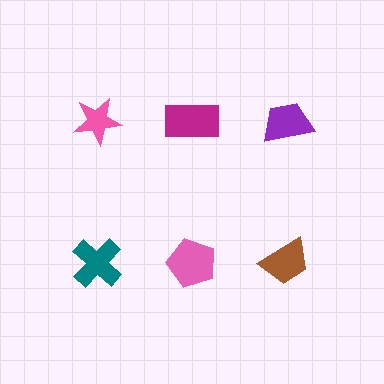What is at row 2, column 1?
A teal cross.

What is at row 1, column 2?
A magenta rectangle.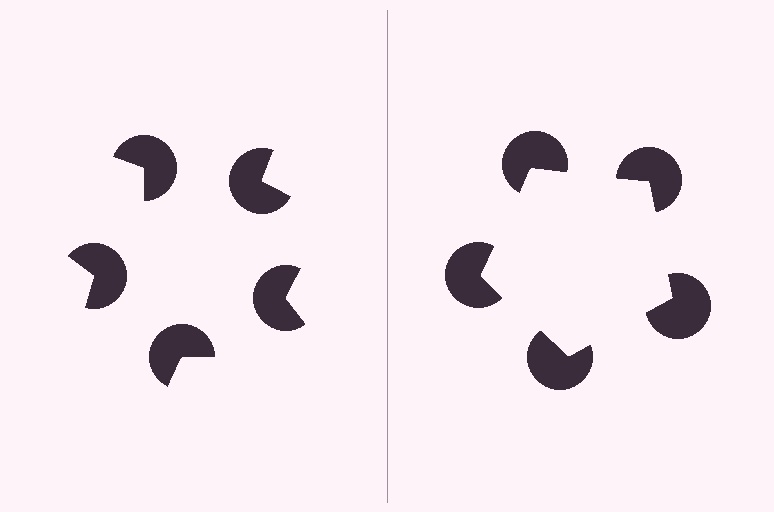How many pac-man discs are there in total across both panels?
10 — 5 on each side.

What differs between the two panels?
The pac-man discs are positioned identically on both sides; only the wedge orientations differ. On the right they align to a pentagon; on the left they are misaligned.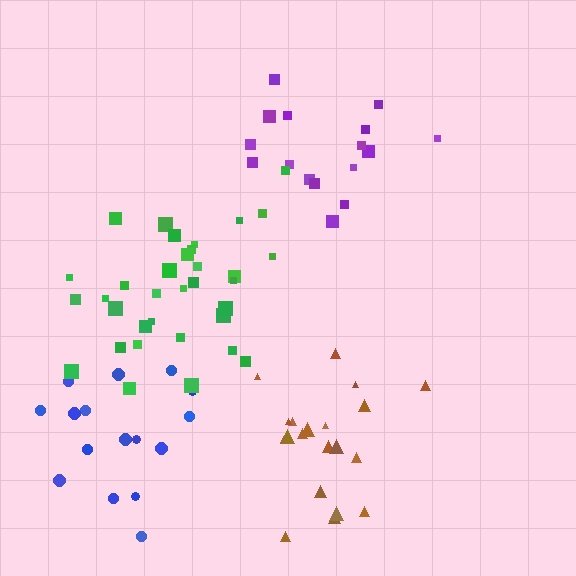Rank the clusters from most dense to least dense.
green, blue, brown, purple.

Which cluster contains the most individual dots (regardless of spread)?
Green (34).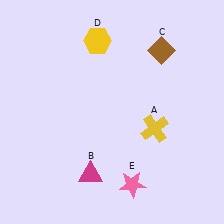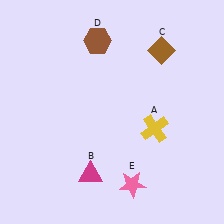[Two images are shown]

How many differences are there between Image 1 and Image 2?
There is 1 difference between the two images.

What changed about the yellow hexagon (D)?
In Image 1, D is yellow. In Image 2, it changed to brown.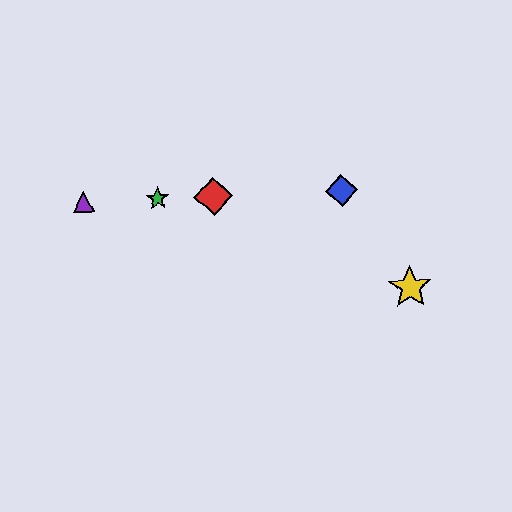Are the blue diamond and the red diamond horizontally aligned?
Yes, both are at y≈190.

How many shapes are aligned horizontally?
4 shapes (the red diamond, the blue diamond, the green star, the purple triangle) are aligned horizontally.